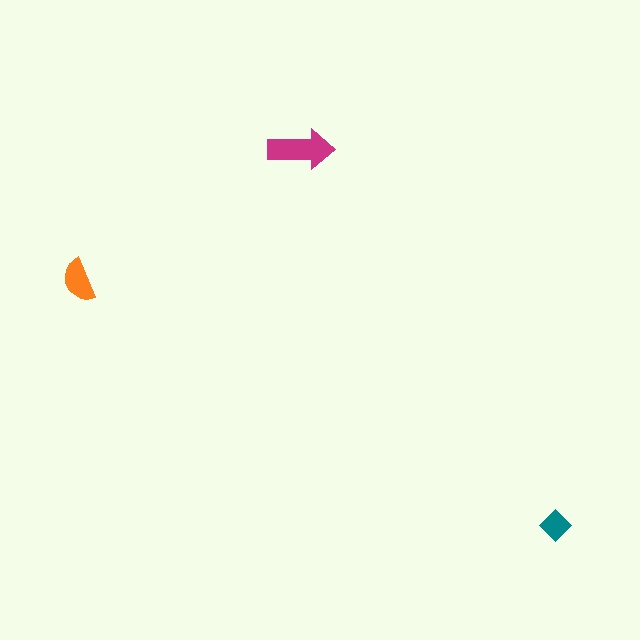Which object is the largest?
The magenta arrow.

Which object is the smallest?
The teal diamond.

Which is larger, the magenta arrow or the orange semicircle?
The magenta arrow.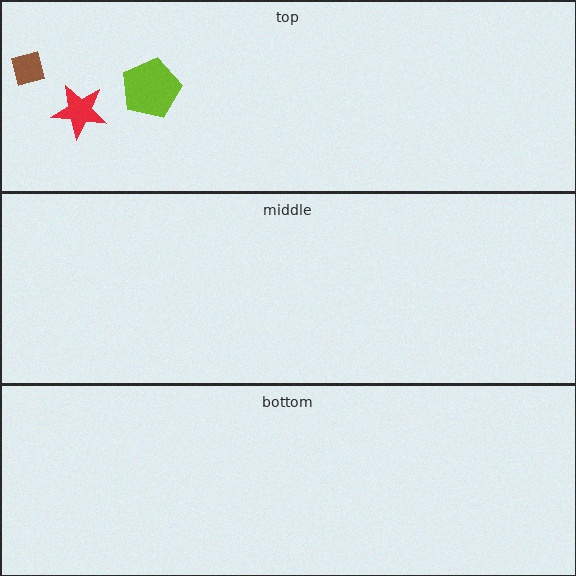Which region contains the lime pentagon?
The top region.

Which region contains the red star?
The top region.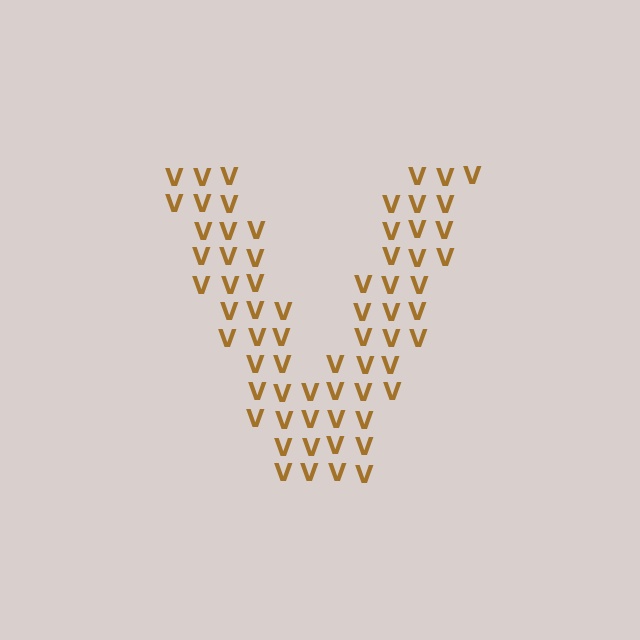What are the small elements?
The small elements are letter V's.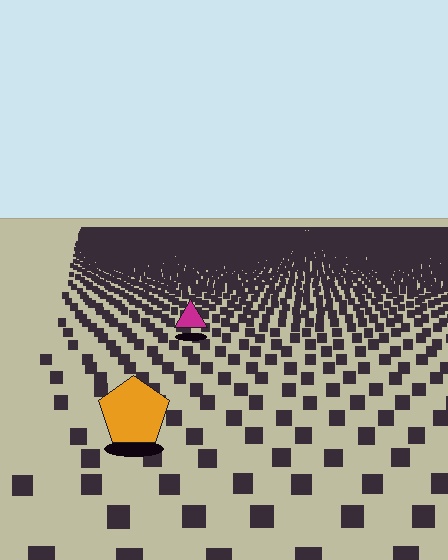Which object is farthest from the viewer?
The magenta triangle is farthest from the viewer. It appears smaller and the ground texture around it is denser.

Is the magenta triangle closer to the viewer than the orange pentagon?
No. The orange pentagon is closer — you can tell from the texture gradient: the ground texture is coarser near it.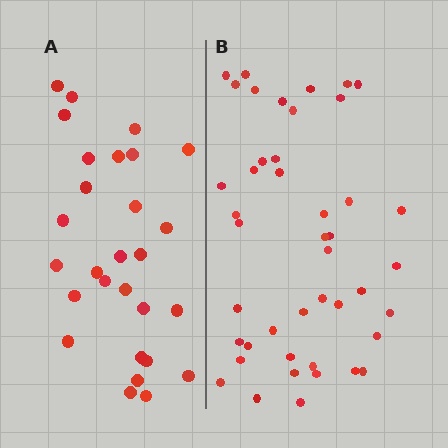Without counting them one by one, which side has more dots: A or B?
Region B (the right region) has more dots.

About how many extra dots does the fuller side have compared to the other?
Region B has approximately 15 more dots than region A.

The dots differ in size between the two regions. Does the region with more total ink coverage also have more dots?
No. Region A has more total ink coverage because its dots are larger, but region B actually contains more individual dots. Total area can be misleading — the number of items is what matters here.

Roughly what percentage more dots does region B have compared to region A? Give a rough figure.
About 55% more.